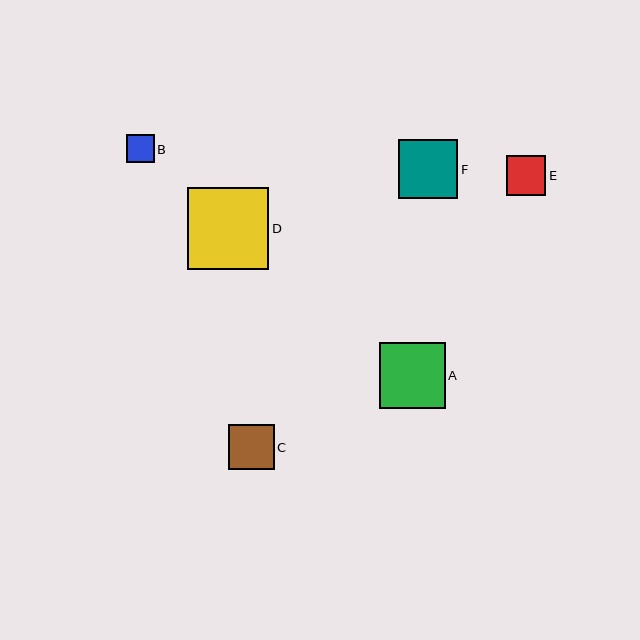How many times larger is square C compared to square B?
Square C is approximately 1.6 times the size of square B.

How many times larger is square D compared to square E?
Square D is approximately 2.1 times the size of square E.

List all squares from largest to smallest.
From largest to smallest: D, A, F, C, E, B.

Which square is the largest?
Square D is the largest with a size of approximately 81 pixels.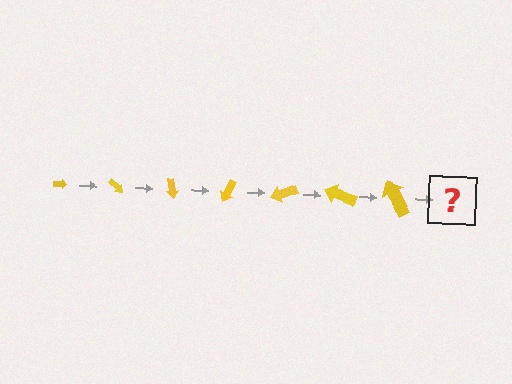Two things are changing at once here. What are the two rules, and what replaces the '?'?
The two rules are that the arrow grows larger each step and it rotates 40 degrees each step. The '?' should be an arrow, larger than the previous one and rotated 280 degrees from the start.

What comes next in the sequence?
The next element should be an arrow, larger than the previous one and rotated 280 degrees from the start.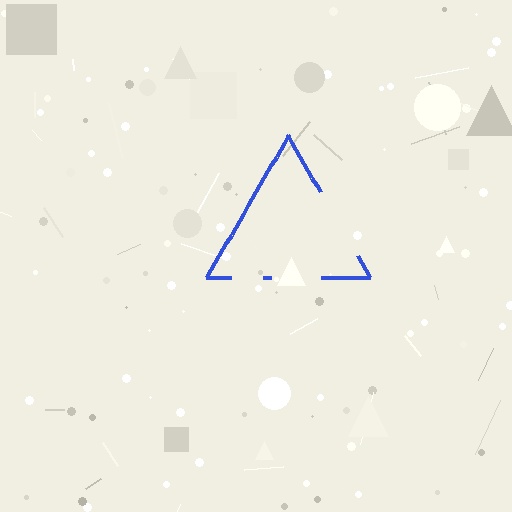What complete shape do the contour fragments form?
The contour fragments form a triangle.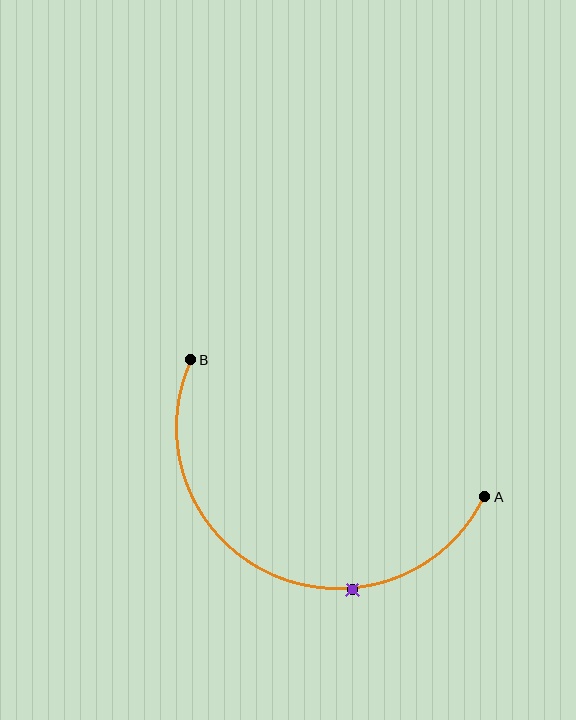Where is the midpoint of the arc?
The arc midpoint is the point on the curve farthest from the straight line joining A and B. It sits below that line.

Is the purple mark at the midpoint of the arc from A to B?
No. The purple mark lies on the arc but is closer to endpoint A. The arc midpoint would be at the point on the curve equidistant along the arc from both A and B.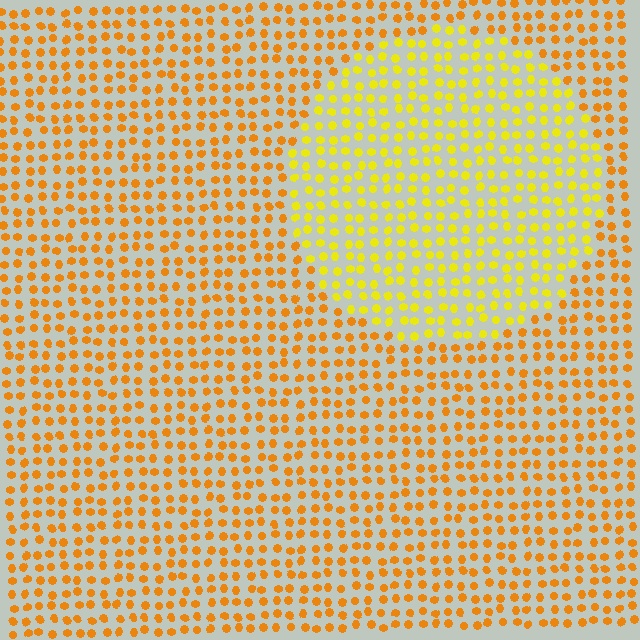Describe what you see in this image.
The image is filled with small orange elements in a uniform arrangement. A circle-shaped region is visible where the elements are tinted to a slightly different hue, forming a subtle color boundary.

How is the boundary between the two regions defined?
The boundary is defined purely by a slight shift in hue (about 27 degrees). Spacing, size, and orientation are identical on both sides.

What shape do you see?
I see a circle.